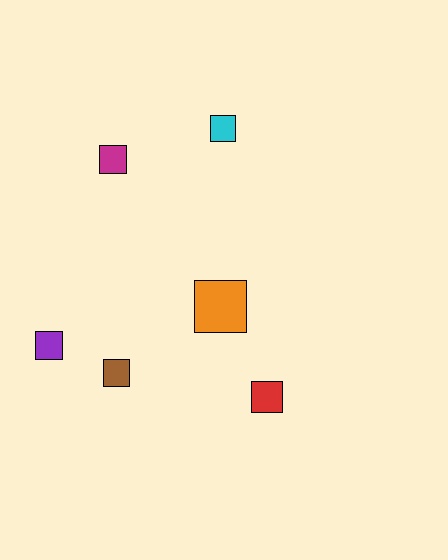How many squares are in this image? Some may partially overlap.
There are 6 squares.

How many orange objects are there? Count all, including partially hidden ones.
There is 1 orange object.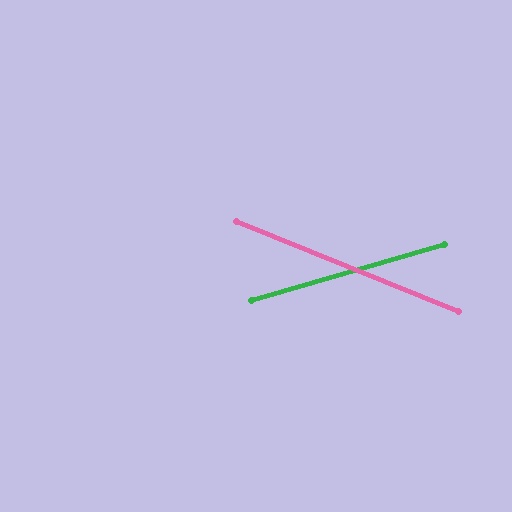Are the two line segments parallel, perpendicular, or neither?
Neither parallel nor perpendicular — they differ by about 38°.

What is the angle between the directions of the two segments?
Approximately 38 degrees.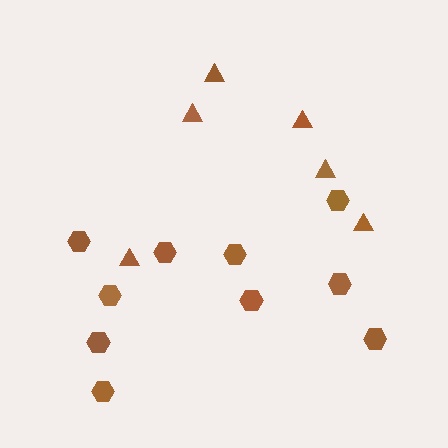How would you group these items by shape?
There are 2 groups: one group of triangles (6) and one group of hexagons (10).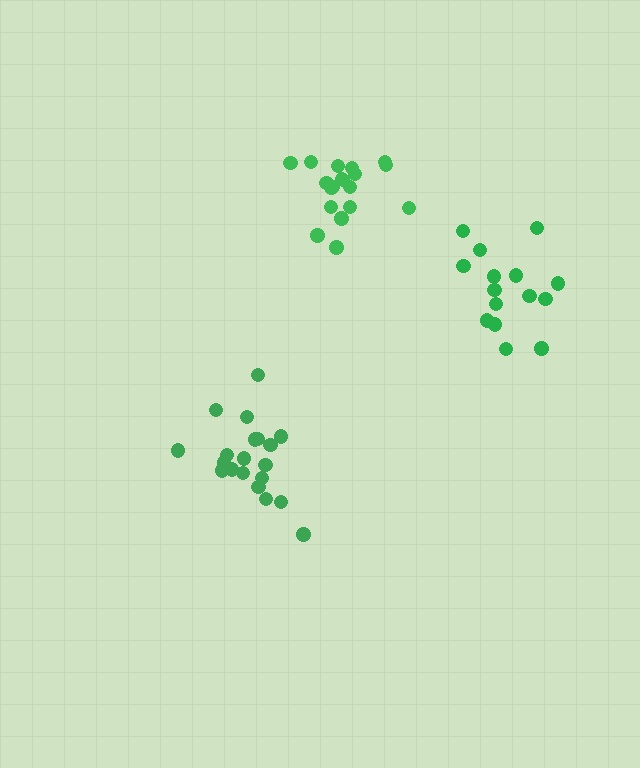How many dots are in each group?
Group 1: 20 dots, Group 2: 19 dots, Group 3: 15 dots (54 total).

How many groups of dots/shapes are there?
There are 3 groups.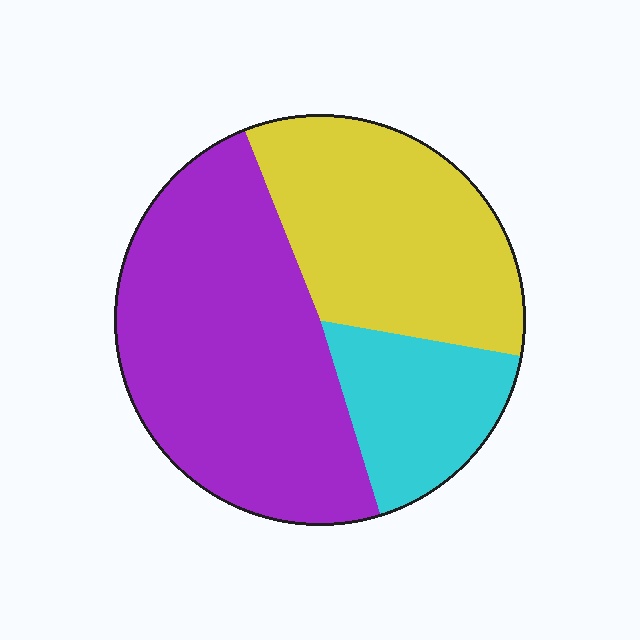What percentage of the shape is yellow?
Yellow covers about 35% of the shape.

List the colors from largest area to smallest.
From largest to smallest: purple, yellow, cyan.